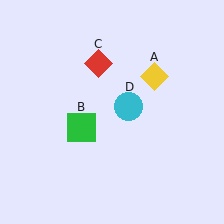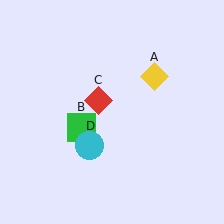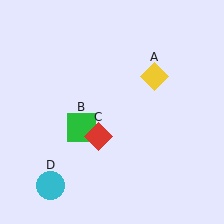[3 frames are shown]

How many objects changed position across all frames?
2 objects changed position: red diamond (object C), cyan circle (object D).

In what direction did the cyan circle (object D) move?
The cyan circle (object D) moved down and to the left.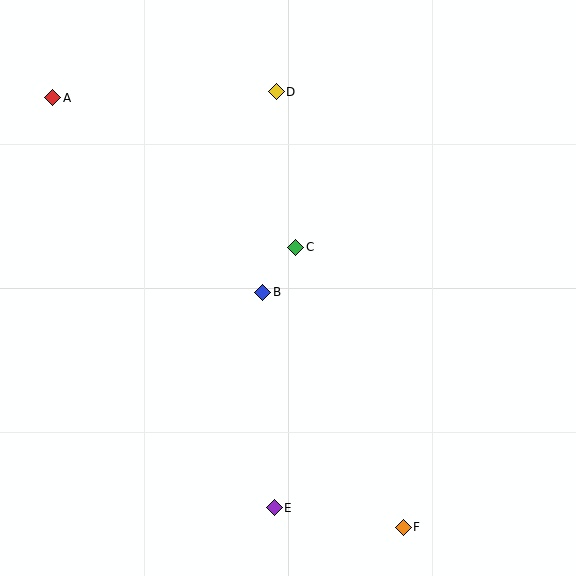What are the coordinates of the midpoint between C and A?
The midpoint between C and A is at (174, 173).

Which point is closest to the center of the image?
Point B at (263, 292) is closest to the center.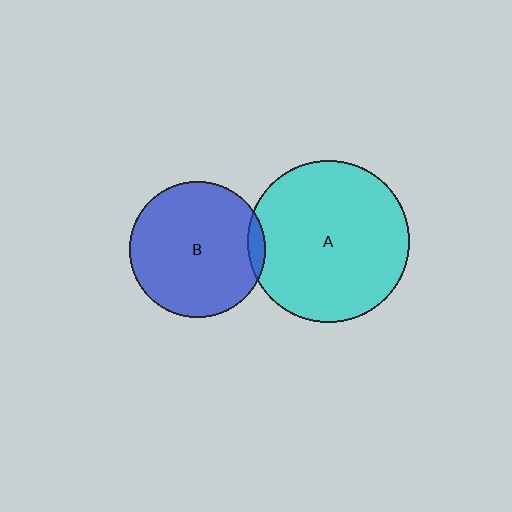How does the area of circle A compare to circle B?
Approximately 1.4 times.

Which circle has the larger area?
Circle A (cyan).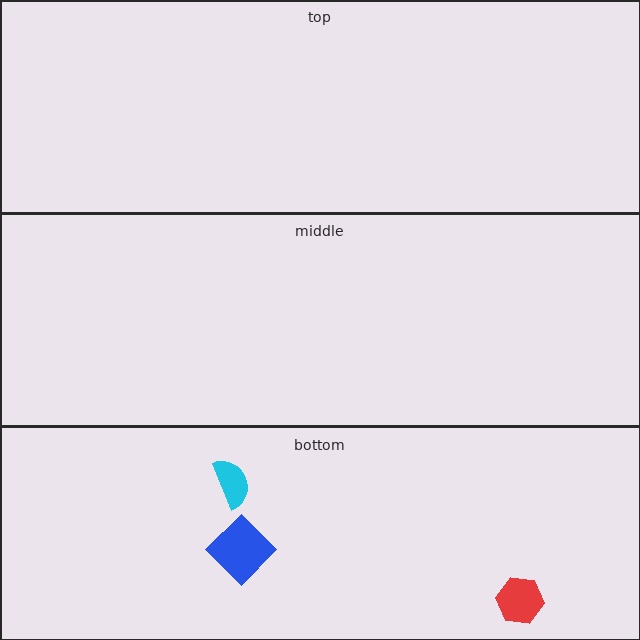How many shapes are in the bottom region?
3.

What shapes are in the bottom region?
The red hexagon, the blue diamond, the cyan semicircle.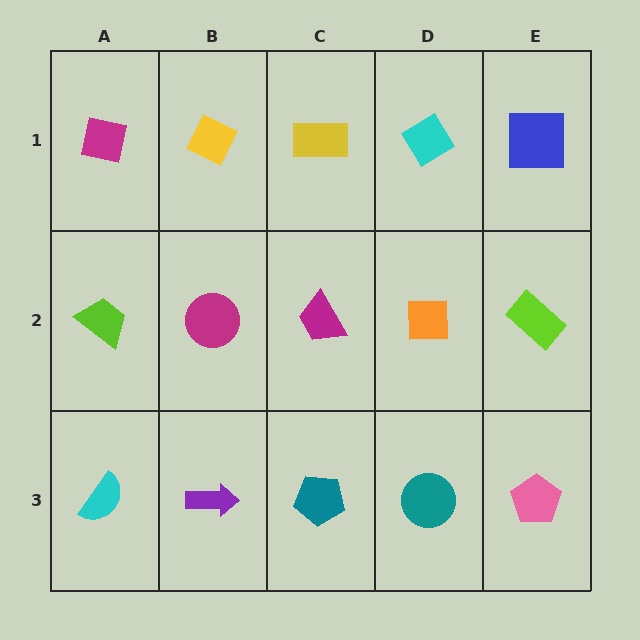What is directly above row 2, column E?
A blue square.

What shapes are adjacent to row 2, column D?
A cyan diamond (row 1, column D), a teal circle (row 3, column D), a magenta trapezoid (row 2, column C), a lime rectangle (row 2, column E).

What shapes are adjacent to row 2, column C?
A yellow rectangle (row 1, column C), a teal pentagon (row 3, column C), a magenta circle (row 2, column B), an orange square (row 2, column D).